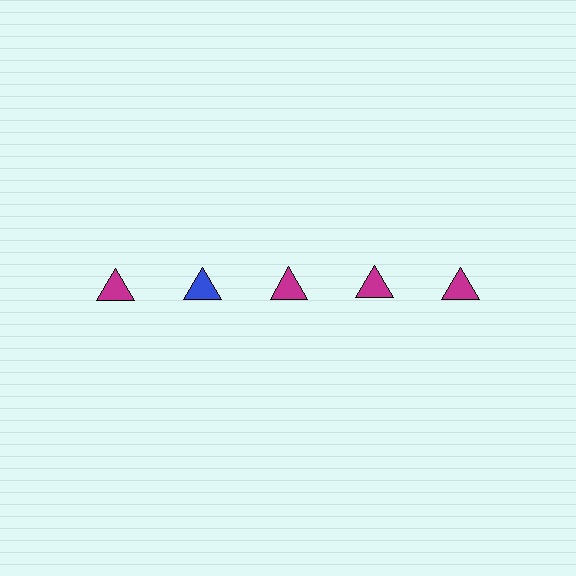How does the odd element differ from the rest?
It has a different color: blue instead of magenta.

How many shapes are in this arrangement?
There are 5 shapes arranged in a grid pattern.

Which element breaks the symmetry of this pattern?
The blue triangle in the top row, second from left column breaks the symmetry. All other shapes are magenta triangles.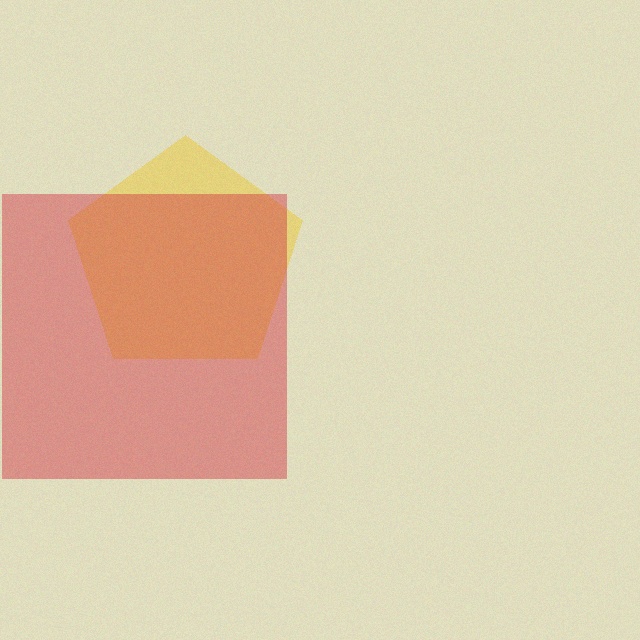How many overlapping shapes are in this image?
There are 2 overlapping shapes in the image.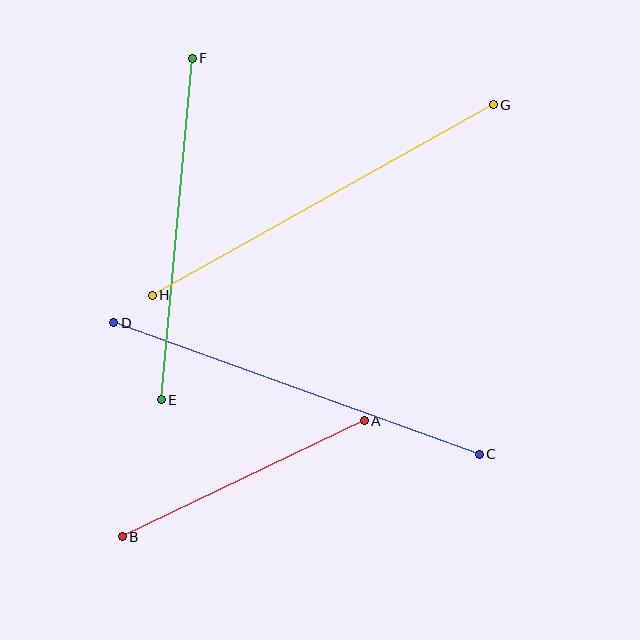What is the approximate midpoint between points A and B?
The midpoint is at approximately (243, 479) pixels.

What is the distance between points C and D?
The distance is approximately 388 pixels.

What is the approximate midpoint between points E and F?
The midpoint is at approximately (177, 229) pixels.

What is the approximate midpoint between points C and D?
The midpoint is at approximately (296, 388) pixels.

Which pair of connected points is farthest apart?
Points G and H are farthest apart.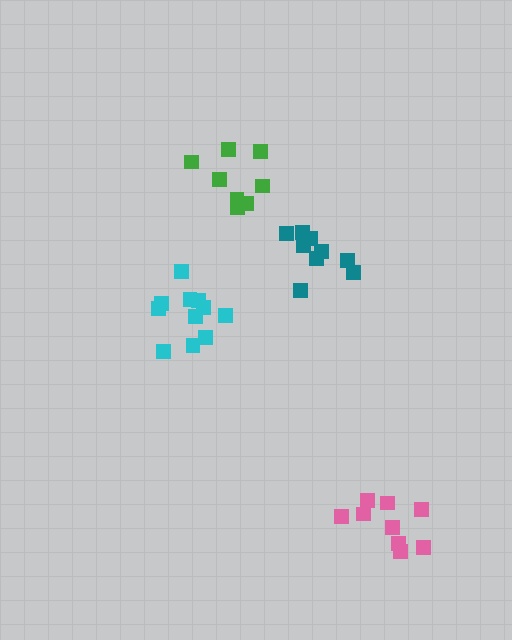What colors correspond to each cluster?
The clusters are colored: teal, cyan, green, pink.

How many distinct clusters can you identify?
There are 4 distinct clusters.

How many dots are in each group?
Group 1: 9 dots, Group 2: 11 dots, Group 3: 8 dots, Group 4: 9 dots (37 total).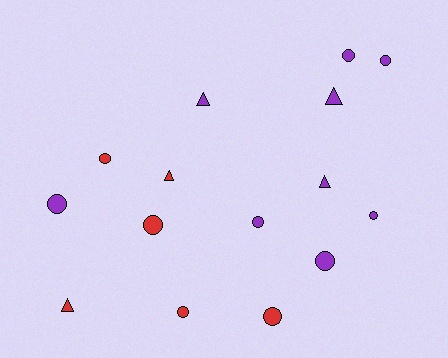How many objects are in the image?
There are 15 objects.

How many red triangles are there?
There are 2 red triangles.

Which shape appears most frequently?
Circle, with 10 objects.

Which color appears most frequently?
Purple, with 9 objects.